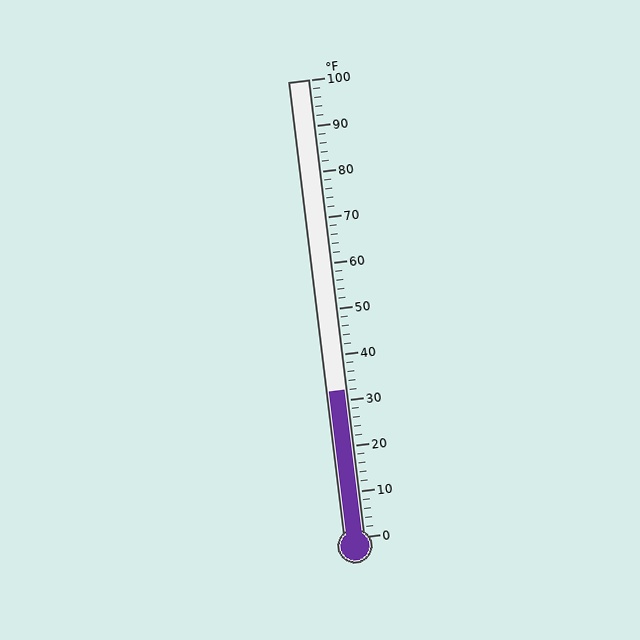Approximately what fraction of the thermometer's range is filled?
The thermometer is filled to approximately 30% of its range.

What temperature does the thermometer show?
The thermometer shows approximately 32°F.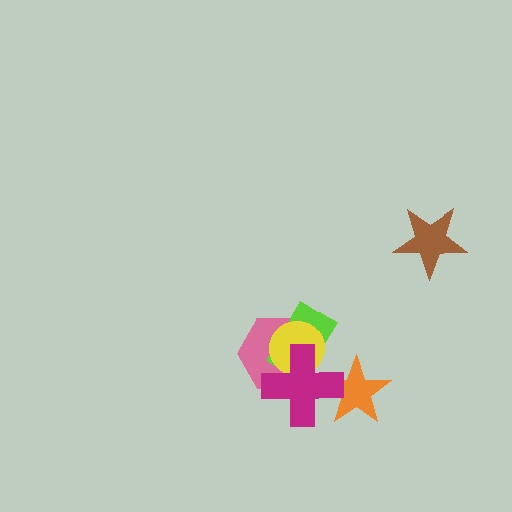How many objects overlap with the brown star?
0 objects overlap with the brown star.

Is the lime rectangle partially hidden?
Yes, it is partially covered by another shape.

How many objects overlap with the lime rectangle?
3 objects overlap with the lime rectangle.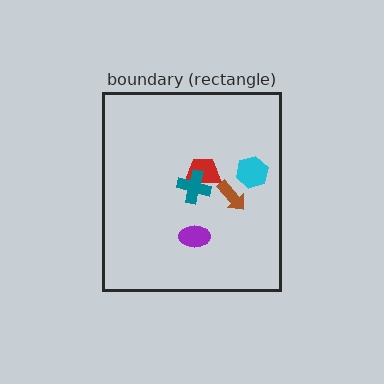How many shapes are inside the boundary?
5 inside, 0 outside.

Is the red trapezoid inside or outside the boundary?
Inside.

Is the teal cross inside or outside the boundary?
Inside.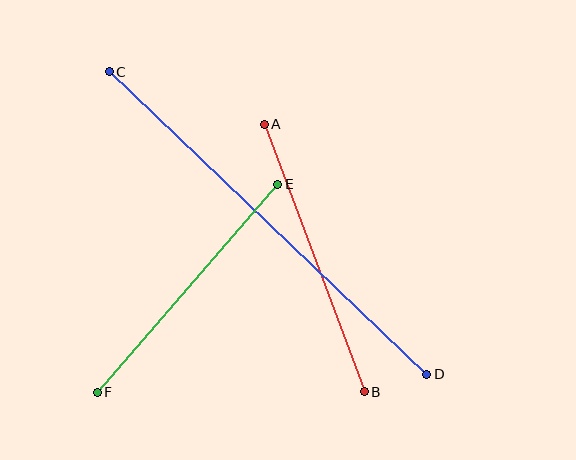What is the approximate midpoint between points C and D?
The midpoint is at approximately (268, 223) pixels.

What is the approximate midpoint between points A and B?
The midpoint is at approximately (314, 258) pixels.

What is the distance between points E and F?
The distance is approximately 275 pixels.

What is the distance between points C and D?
The distance is approximately 439 pixels.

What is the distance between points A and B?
The distance is approximately 286 pixels.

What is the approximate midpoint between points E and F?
The midpoint is at approximately (188, 288) pixels.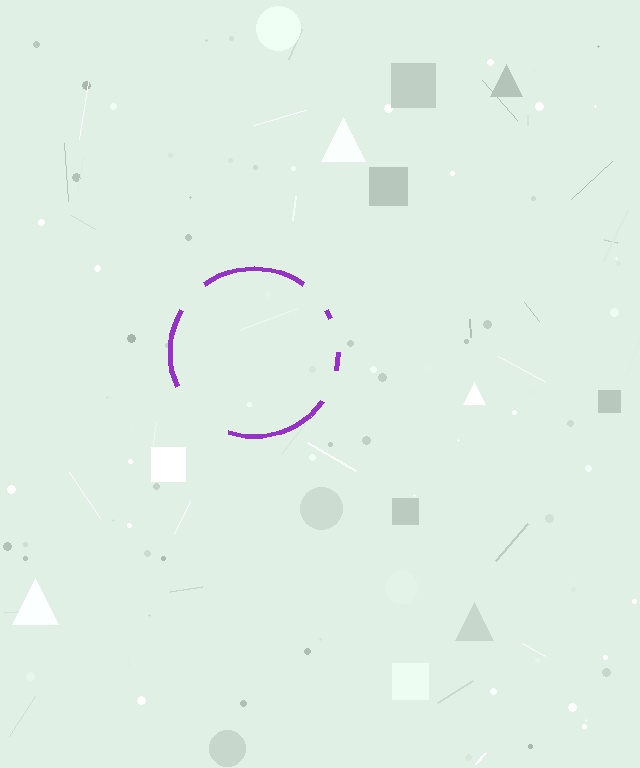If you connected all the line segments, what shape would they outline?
They would outline a circle.